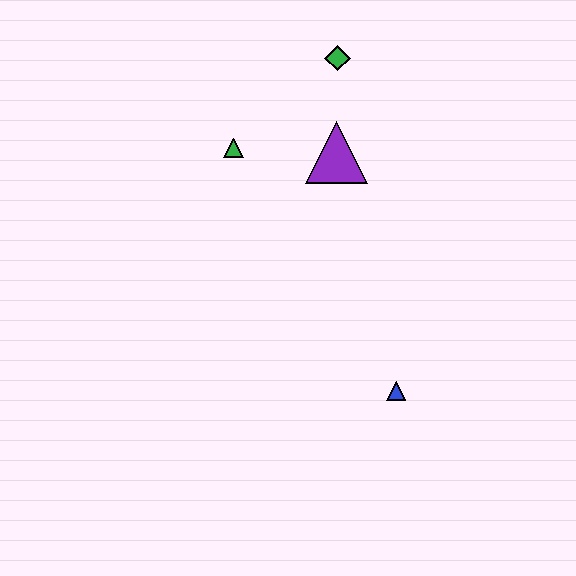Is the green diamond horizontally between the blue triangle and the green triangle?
Yes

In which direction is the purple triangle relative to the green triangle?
The purple triangle is to the right of the green triangle.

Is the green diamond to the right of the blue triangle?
No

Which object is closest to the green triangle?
The purple triangle is closest to the green triangle.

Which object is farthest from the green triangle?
The blue triangle is farthest from the green triangle.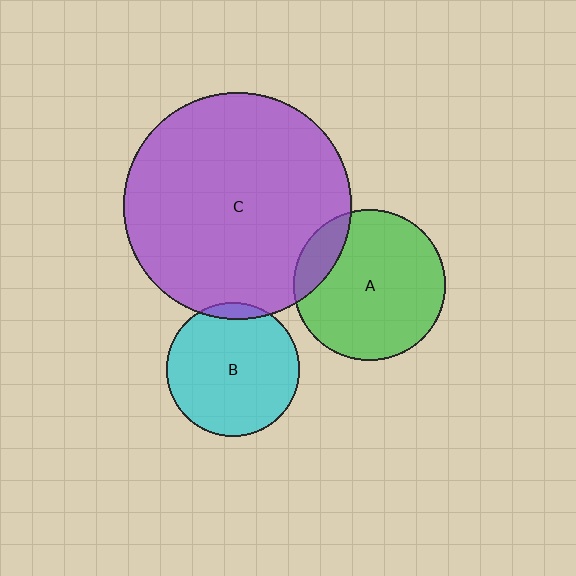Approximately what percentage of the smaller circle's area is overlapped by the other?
Approximately 5%.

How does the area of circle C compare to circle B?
Approximately 2.9 times.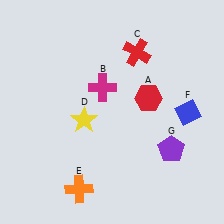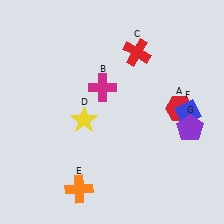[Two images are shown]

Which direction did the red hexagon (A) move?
The red hexagon (A) moved right.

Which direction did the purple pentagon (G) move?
The purple pentagon (G) moved up.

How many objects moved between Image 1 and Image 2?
2 objects moved between the two images.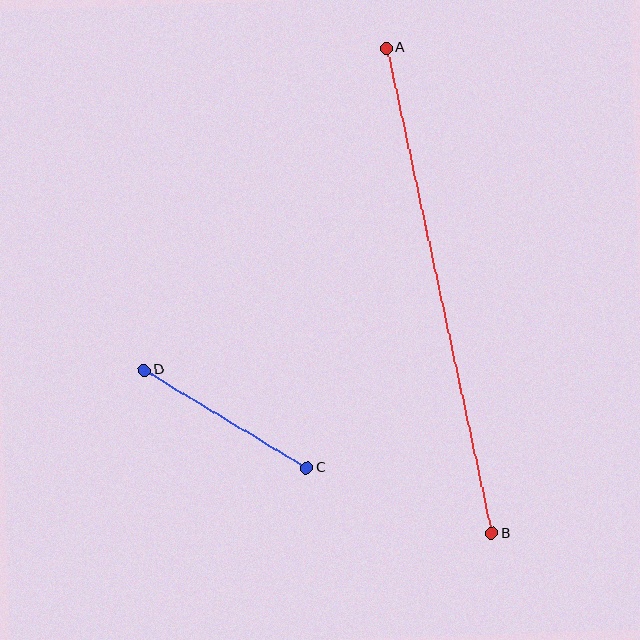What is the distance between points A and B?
The distance is approximately 496 pixels.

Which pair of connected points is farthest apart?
Points A and B are farthest apart.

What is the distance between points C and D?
The distance is approximately 189 pixels.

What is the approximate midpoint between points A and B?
The midpoint is at approximately (439, 291) pixels.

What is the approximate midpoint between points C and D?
The midpoint is at approximately (225, 419) pixels.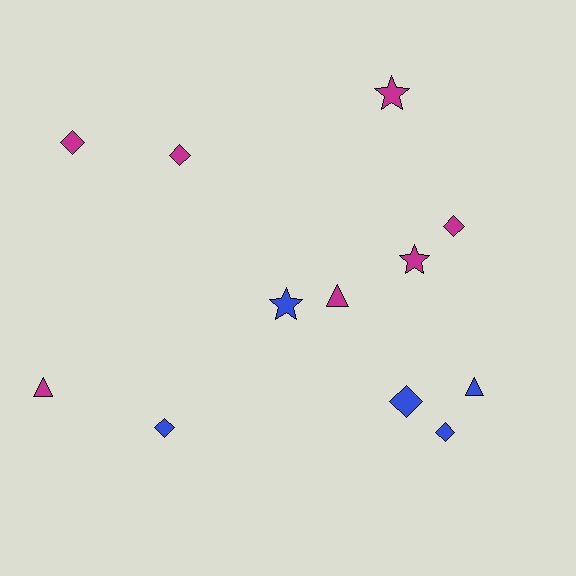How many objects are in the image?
There are 12 objects.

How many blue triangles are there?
There is 1 blue triangle.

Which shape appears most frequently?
Diamond, with 6 objects.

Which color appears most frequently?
Magenta, with 7 objects.